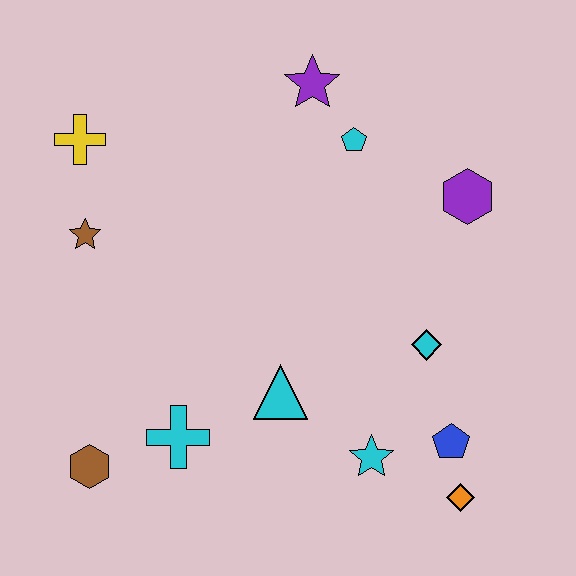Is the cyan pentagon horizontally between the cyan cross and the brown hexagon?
No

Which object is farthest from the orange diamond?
The yellow cross is farthest from the orange diamond.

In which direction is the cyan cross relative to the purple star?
The cyan cross is below the purple star.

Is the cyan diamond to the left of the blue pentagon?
Yes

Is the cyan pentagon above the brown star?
Yes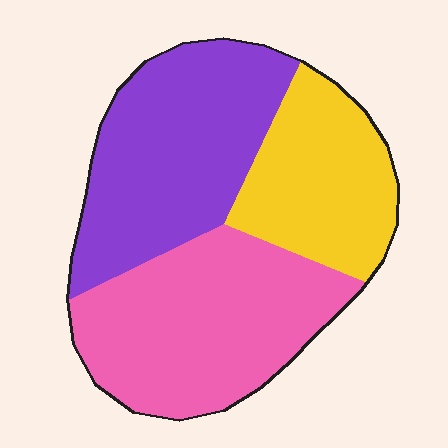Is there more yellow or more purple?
Purple.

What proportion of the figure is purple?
Purple covers about 35% of the figure.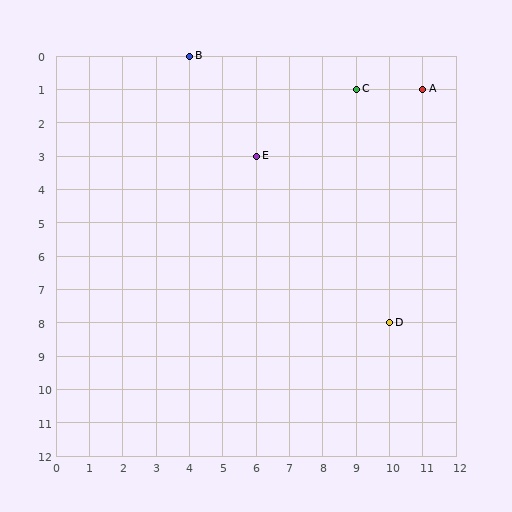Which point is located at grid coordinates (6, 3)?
Point E is at (6, 3).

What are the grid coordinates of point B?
Point B is at grid coordinates (4, 0).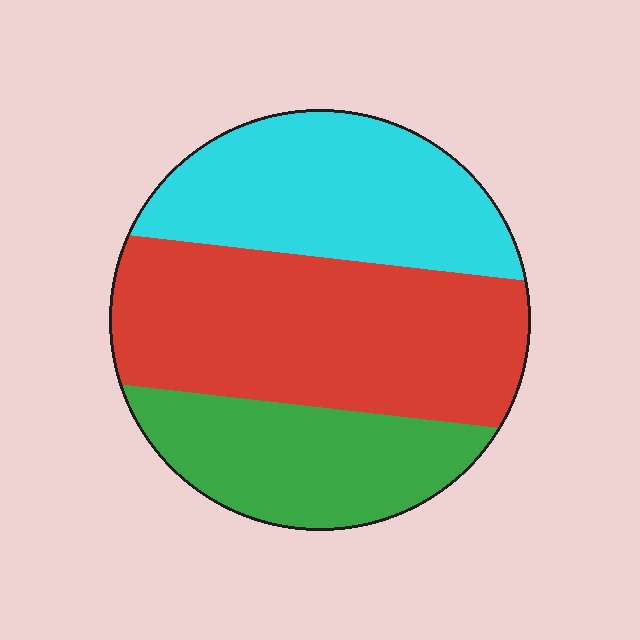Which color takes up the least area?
Green, at roughly 25%.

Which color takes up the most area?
Red, at roughly 45%.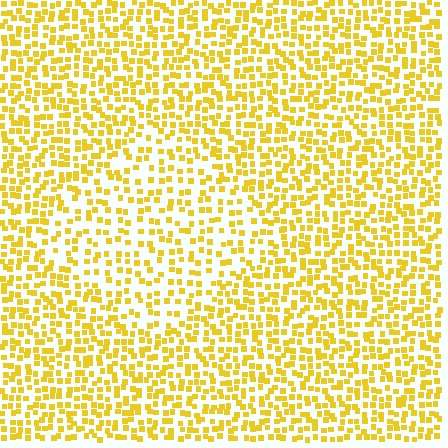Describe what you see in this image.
The image contains small yellow elements arranged at two different densities. A diamond-shaped region is visible where the elements are less densely packed than the surrounding area.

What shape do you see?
I see a diamond.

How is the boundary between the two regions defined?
The boundary is defined by a change in element density (approximately 1.6x ratio). All elements are the same color, size, and shape.